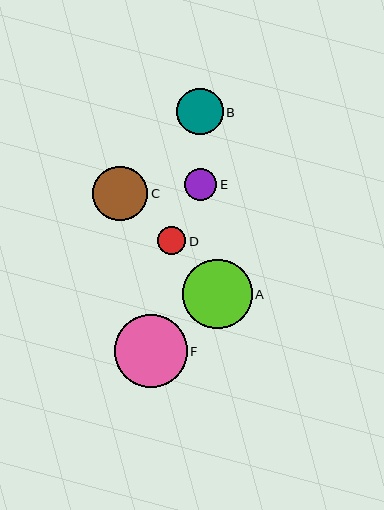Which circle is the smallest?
Circle D is the smallest with a size of approximately 28 pixels.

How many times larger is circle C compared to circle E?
Circle C is approximately 1.7 times the size of circle E.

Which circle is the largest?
Circle F is the largest with a size of approximately 73 pixels.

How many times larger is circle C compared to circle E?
Circle C is approximately 1.7 times the size of circle E.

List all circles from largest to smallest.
From largest to smallest: F, A, C, B, E, D.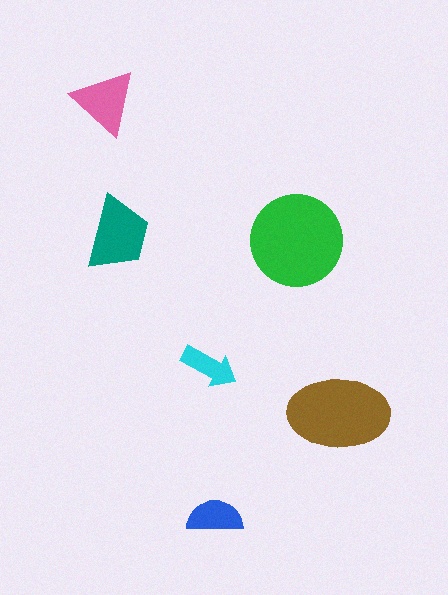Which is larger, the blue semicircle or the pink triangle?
The pink triangle.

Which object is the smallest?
The cyan arrow.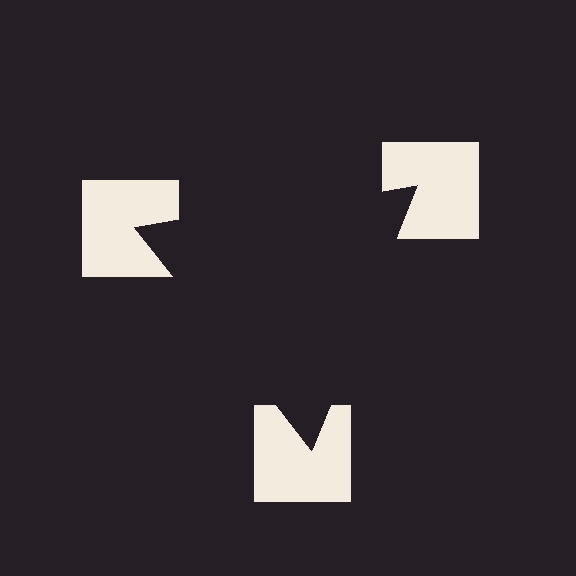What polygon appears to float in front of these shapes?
An illusory triangle — its edges are inferred from the aligned wedge cuts in the notched squares, not physically drawn.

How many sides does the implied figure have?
3 sides.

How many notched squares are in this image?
There are 3 — one at each vertex of the illusory triangle.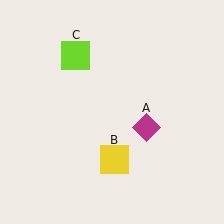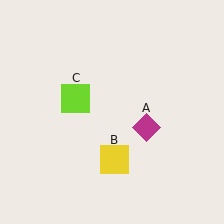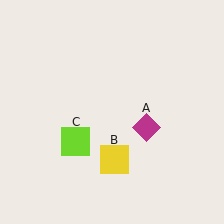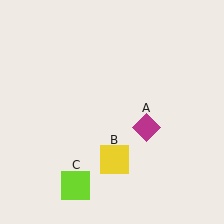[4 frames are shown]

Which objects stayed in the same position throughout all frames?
Magenta diamond (object A) and yellow square (object B) remained stationary.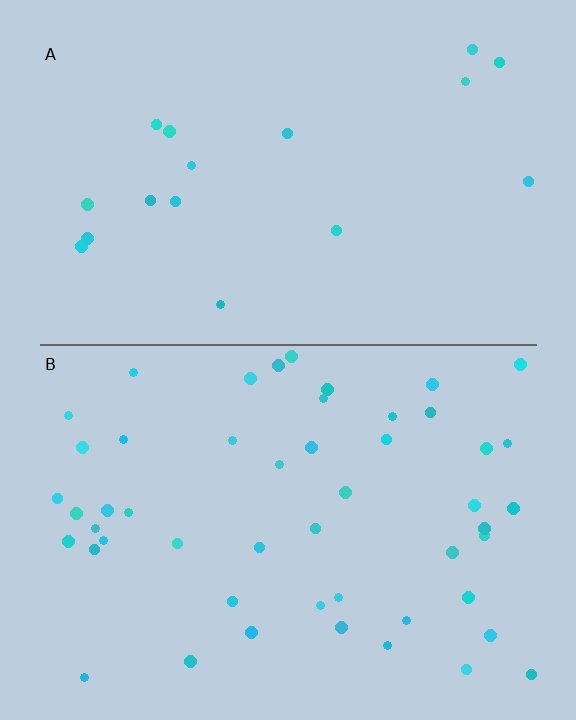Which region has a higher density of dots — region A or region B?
B (the bottom).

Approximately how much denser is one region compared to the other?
Approximately 3.0× — region B over region A.